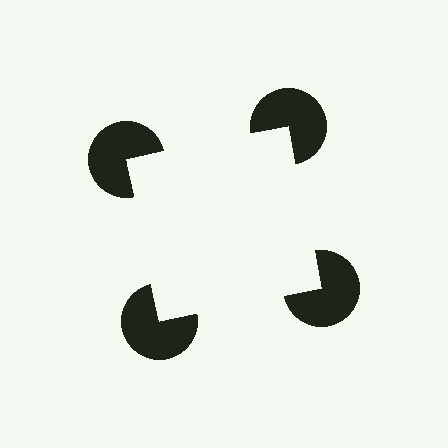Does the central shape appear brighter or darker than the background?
It typically appears slightly brighter than the background, even though no actual brightness change is drawn.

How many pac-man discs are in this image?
There are 4 — one at each vertex of the illusory square.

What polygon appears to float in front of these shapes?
An illusory square — its edges are inferred from the aligned wedge cuts in the pac-man discs, not physically drawn.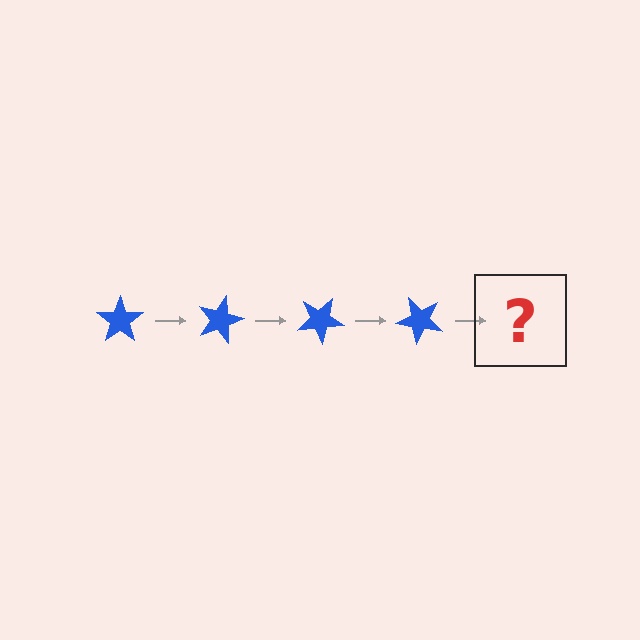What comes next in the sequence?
The next element should be a blue star rotated 60 degrees.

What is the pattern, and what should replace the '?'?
The pattern is that the star rotates 15 degrees each step. The '?' should be a blue star rotated 60 degrees.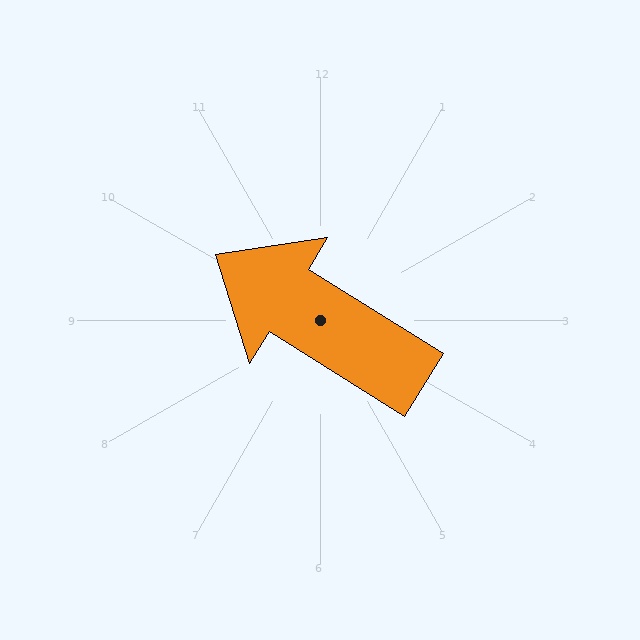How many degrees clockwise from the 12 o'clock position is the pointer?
Approximately 302 degrees.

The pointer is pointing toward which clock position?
Roughly 10 o'clock.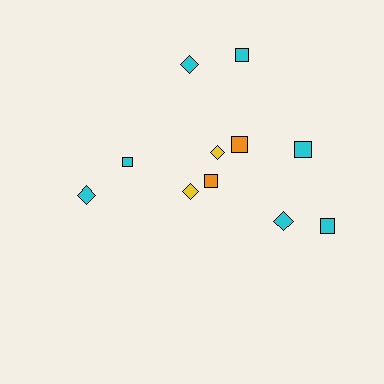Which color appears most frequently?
Cyan, with 7 objects.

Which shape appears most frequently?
Square, with 6 objects.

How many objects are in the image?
There are 11 objects.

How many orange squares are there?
There are 2 orange squares.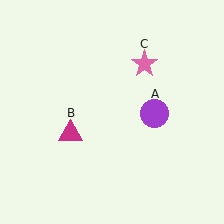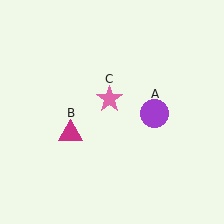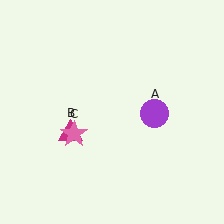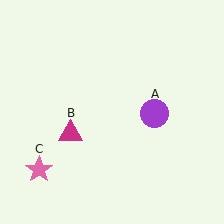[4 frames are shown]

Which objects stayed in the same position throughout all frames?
Purple circle (object A) and magenta triangle (object B) remained stationary.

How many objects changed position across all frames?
1 object changed position: pink star (object C).